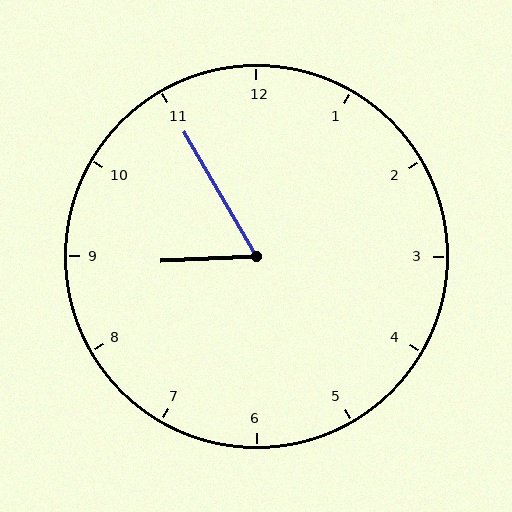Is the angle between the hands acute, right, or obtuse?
It is acute.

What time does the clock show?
8:55.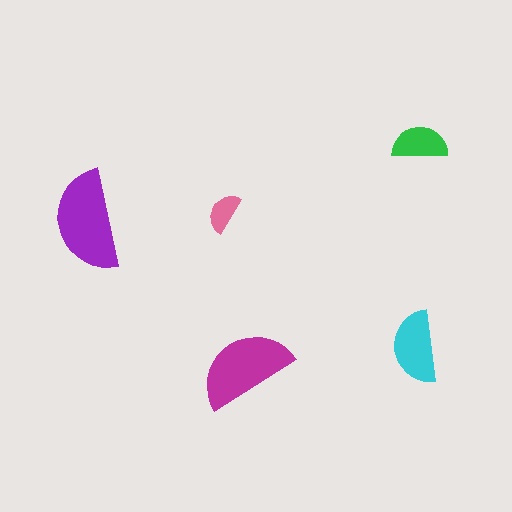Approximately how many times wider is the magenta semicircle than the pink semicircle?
About 2.5 times wider.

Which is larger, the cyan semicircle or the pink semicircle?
The cyan one.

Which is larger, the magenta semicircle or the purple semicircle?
The purple one.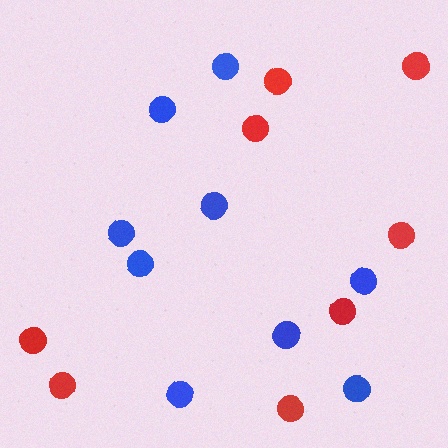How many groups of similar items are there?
There are 2 groups: one group of blue circles (9) and one group of red circles (8).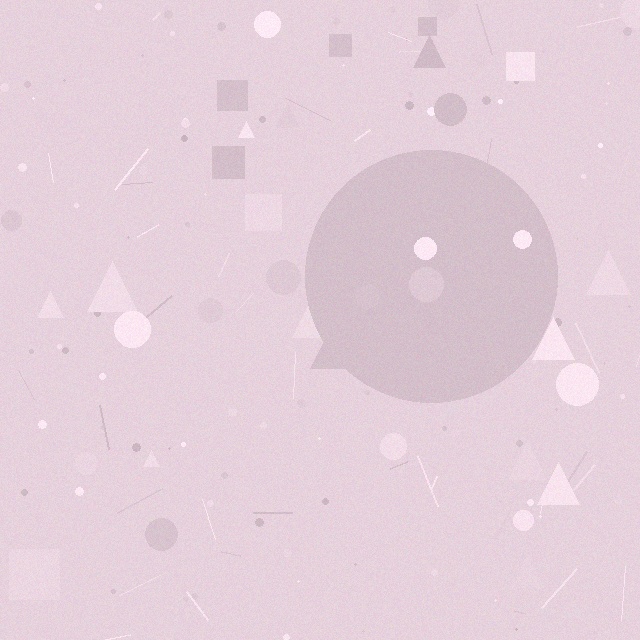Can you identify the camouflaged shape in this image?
The camouflaged shape is a circle.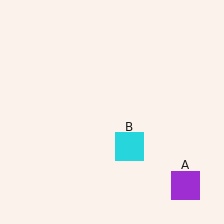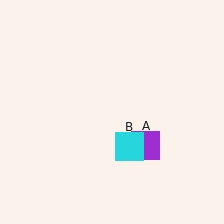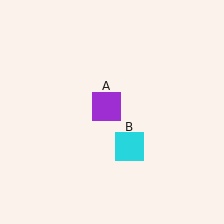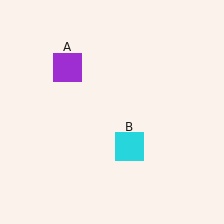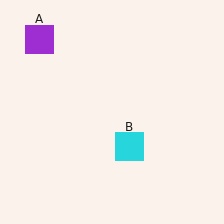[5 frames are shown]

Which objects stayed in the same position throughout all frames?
Cyan square (object B) remained stationary.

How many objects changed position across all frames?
1 object changed position: purple square (object A).